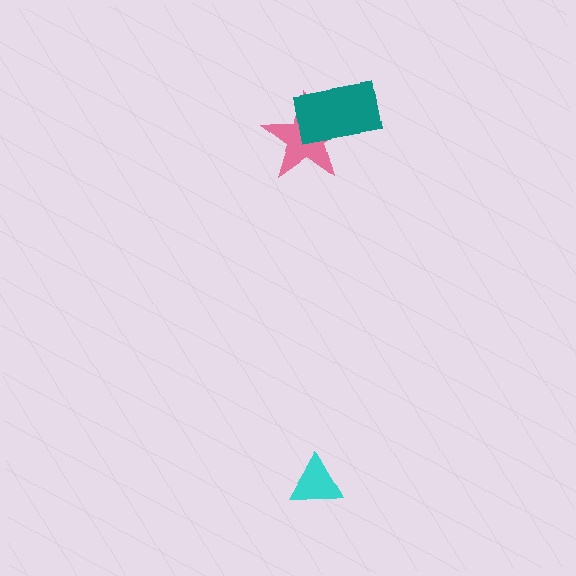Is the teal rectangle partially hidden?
No, no other shape covers it.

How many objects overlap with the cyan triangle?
0 objects overlap with the cyan triangle.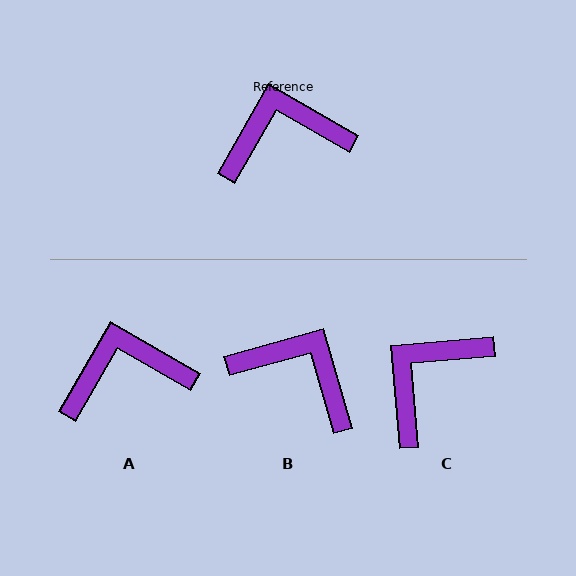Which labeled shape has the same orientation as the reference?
A.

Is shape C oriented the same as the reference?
No, it is off by about 35 degrees.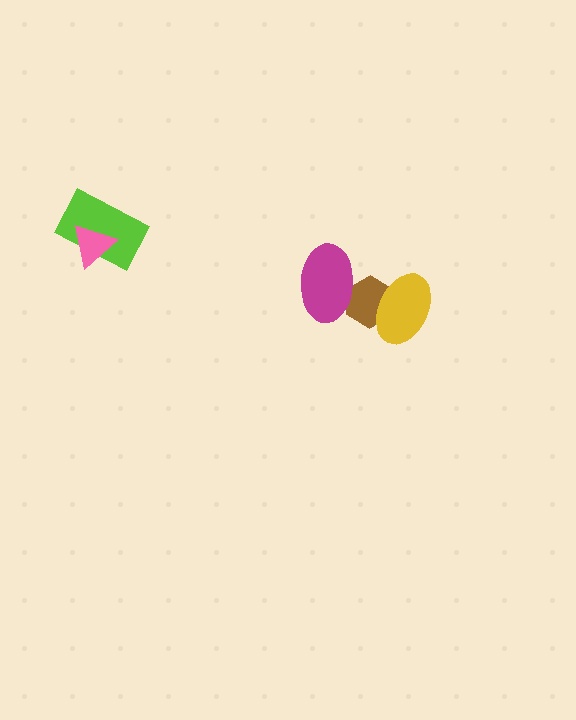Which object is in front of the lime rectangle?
The pink triangle is in front of the lime rectangle.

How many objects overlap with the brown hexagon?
2 objects overlap with the brown hexagon.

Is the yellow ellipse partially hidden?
No, no other shape covers it.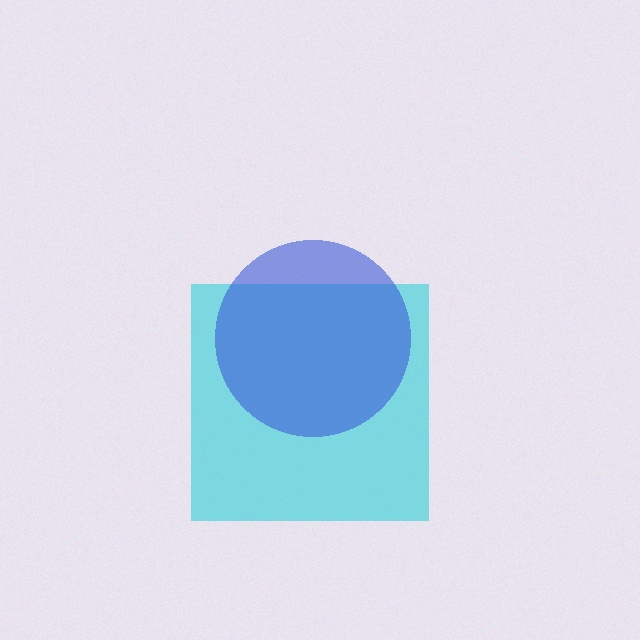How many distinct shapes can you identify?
There are 2 distinct shapes: a cyan square, a blue circle.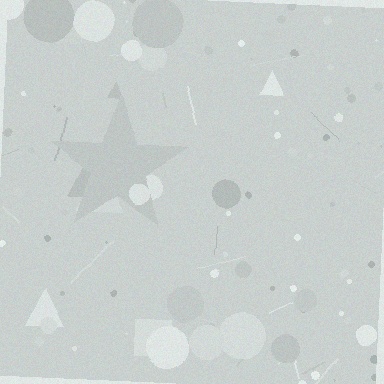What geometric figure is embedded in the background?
A star is embedded in the background.